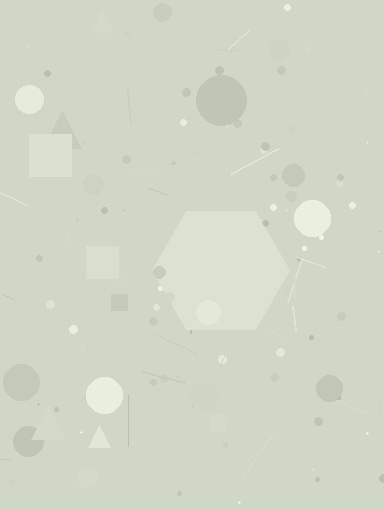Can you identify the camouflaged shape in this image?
The camouflaged shape is a hexagon.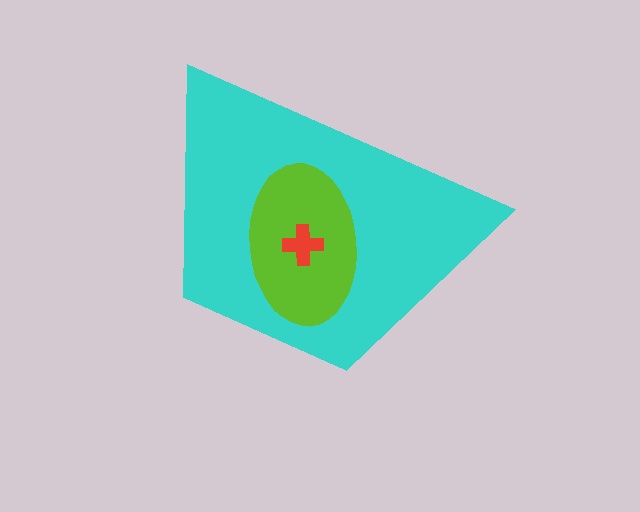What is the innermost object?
The red cross.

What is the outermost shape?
The cyan trapezoid.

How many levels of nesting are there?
3.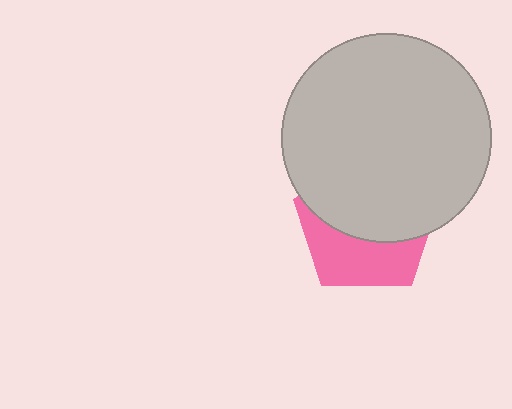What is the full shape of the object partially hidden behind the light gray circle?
The partially hidden object is a pink pentagon.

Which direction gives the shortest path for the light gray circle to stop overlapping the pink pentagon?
Moving up gives the shortest separation.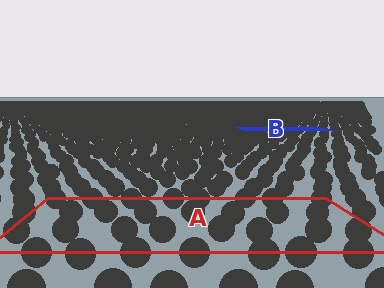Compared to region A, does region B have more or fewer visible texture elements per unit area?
Region B has more texture elements per unit area — they are packed more densely because it is farther away.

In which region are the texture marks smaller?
The texture marks are smaller in region B, because it is farther away.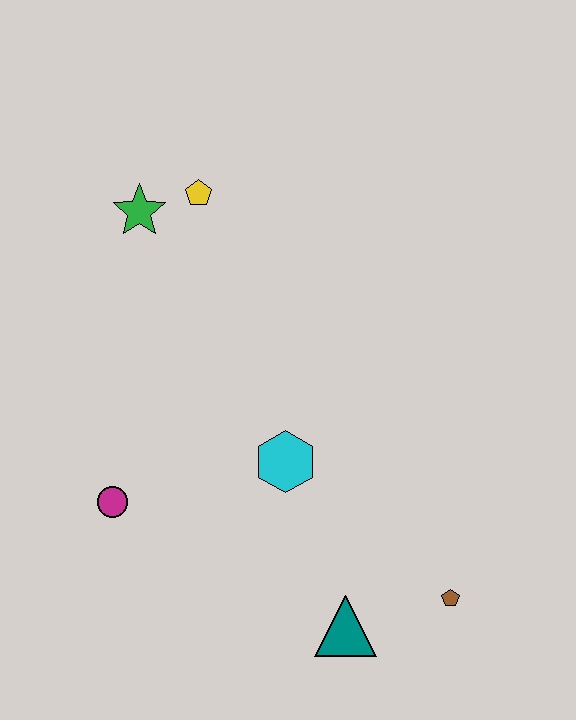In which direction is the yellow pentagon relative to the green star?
The yellow pentagon is to the right of the green star.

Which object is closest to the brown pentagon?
The teal triangle is closest to the brown pentagon.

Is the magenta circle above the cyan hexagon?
No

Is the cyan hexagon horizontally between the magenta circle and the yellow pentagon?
No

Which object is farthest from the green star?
The brown pentagon is farthest from the green star.